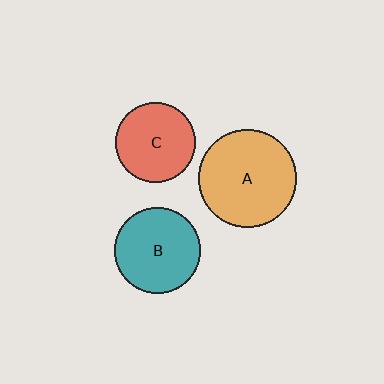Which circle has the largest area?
Circle A (orange).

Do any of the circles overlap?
No, none of the circles overlap.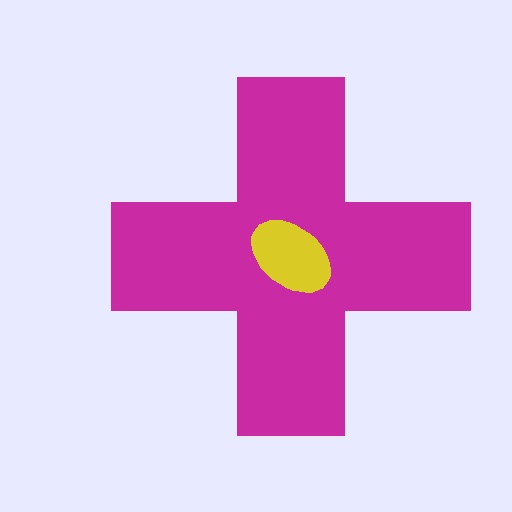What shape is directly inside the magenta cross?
The yellow ellipse.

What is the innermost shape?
The yellow ellipse.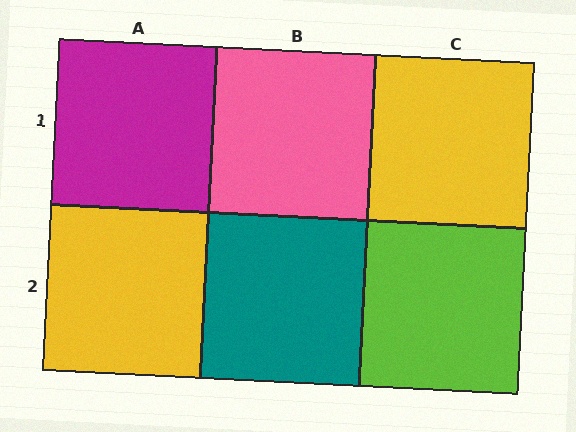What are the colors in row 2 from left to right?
Yellow, teal, lime.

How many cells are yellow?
2 cells are yellow.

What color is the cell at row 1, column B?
Pink.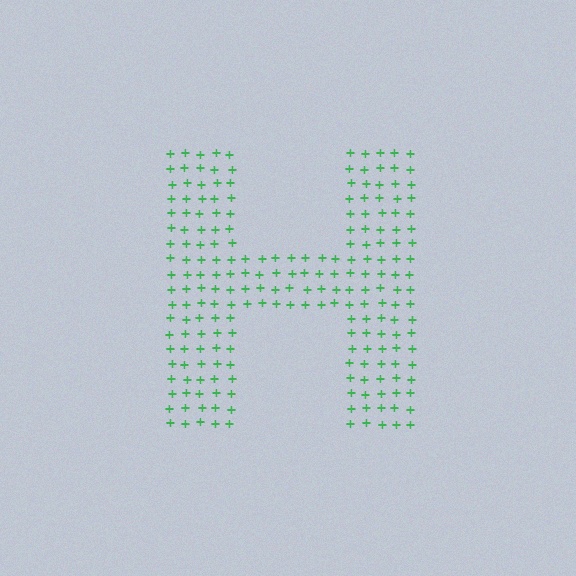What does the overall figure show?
The overall figure shows the letter H.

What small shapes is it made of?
It is made of small plus signs.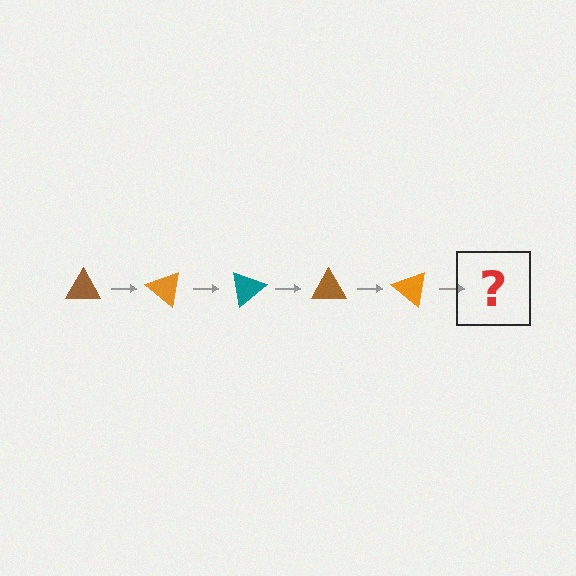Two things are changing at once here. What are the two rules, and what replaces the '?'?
The two rules are that it rotates 40 degrees each step and the color cycles through brown, orange, and teal. The '?' should be a teal triangle, rotated 200 degrees from the start.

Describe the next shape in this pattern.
It should be a teal triangle, rotated 200 degrees from the start.